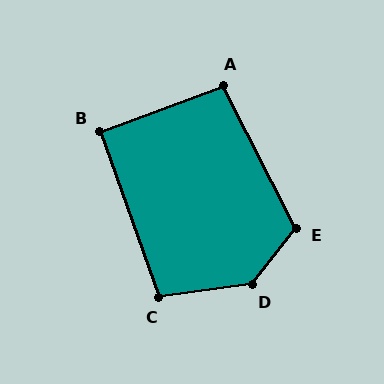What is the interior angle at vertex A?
Approximately 97 degrees (obtuse).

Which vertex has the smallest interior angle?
B, at approximately 91 degrees.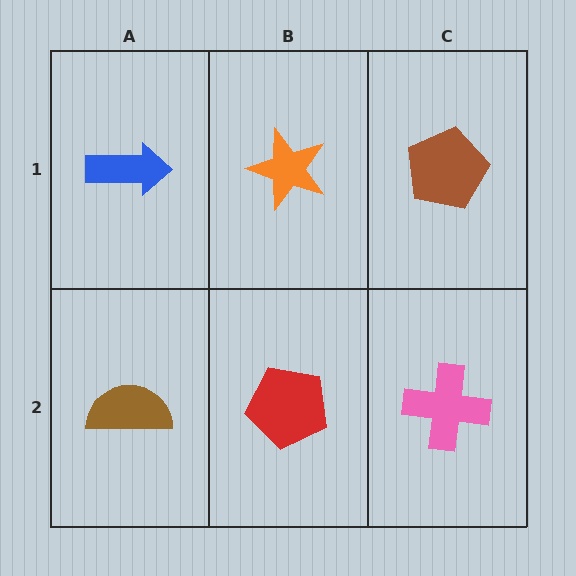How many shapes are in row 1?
3 shapes.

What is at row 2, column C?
A pink cross.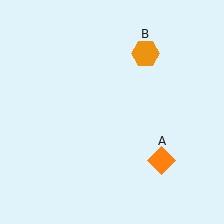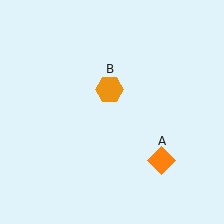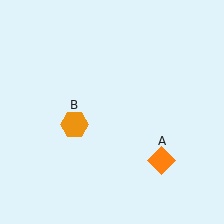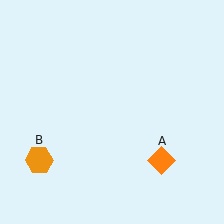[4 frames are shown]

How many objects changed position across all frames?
1 object changed position: orange hexagon (object B).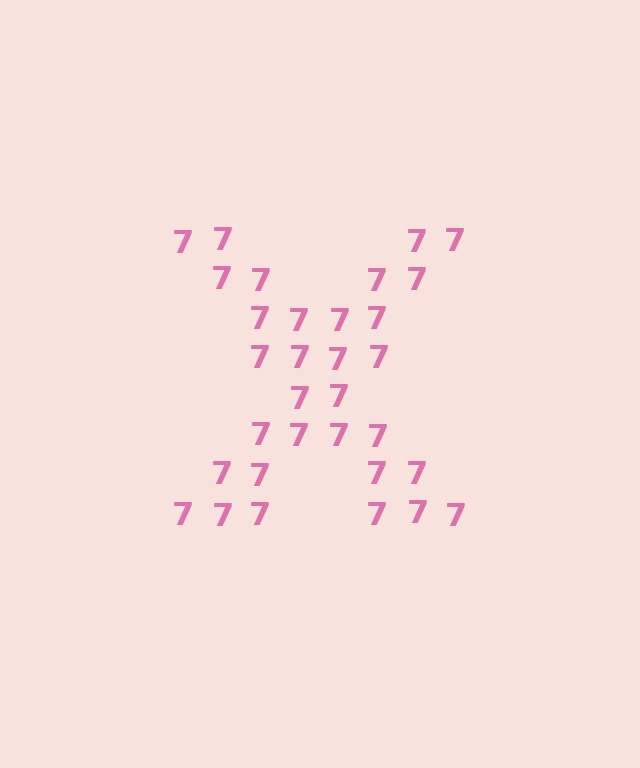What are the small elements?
The small elements are digit 7's.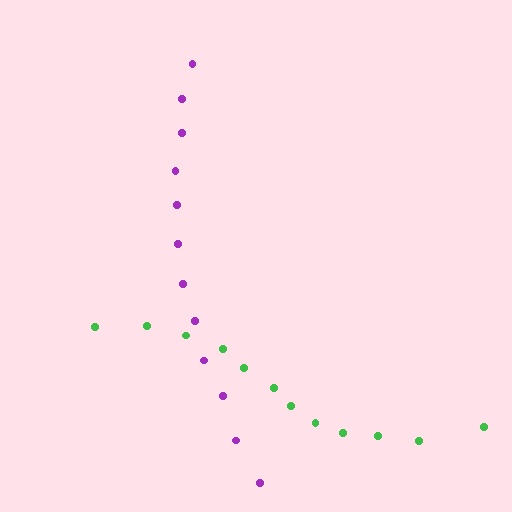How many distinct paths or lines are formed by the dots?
There are 2 distinct paths.